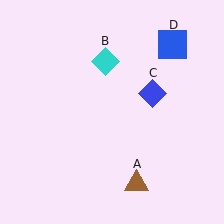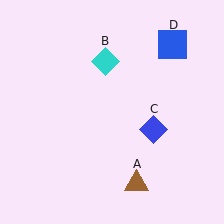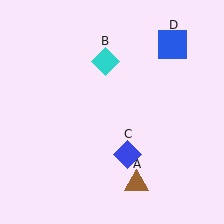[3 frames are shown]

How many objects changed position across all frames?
1 object changed position: blue diamond (object C).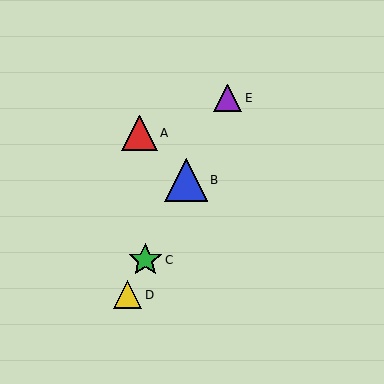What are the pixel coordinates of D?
Object D is at (128, 295).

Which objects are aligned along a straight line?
Objects B, C, D, E are aligned along a straight line.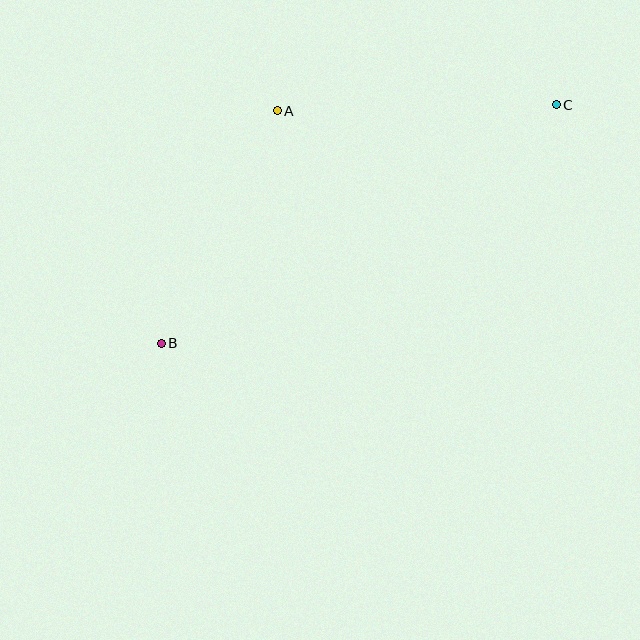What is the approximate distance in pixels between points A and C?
The distance between A and C is approximately 279 pixels.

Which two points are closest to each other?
Points A and B are closest to each other.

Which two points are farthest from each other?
Points B and C are farthest from each other.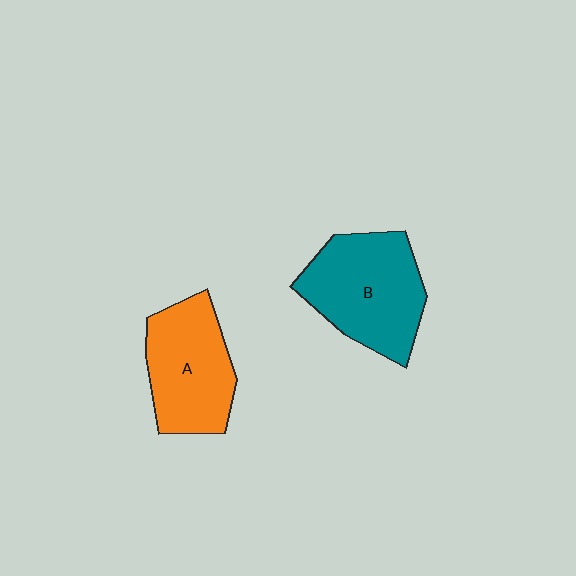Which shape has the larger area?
Shape B (teal).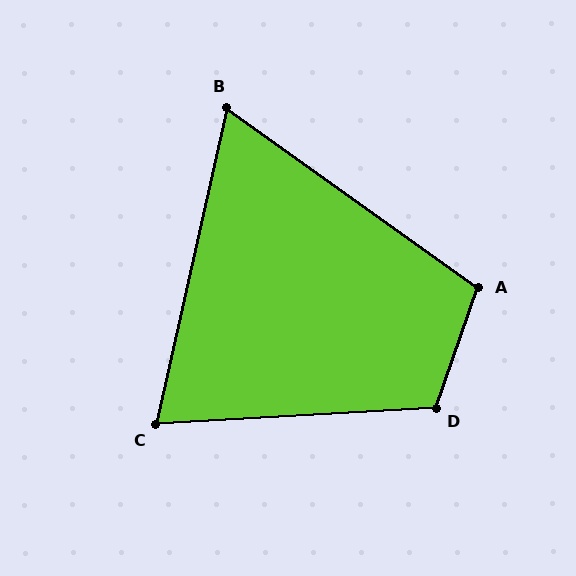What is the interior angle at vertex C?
Approximately 74 degrees (acute).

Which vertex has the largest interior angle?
D, at approximately 113 degrees.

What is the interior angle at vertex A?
Approximately 106 degrees (obtuse).